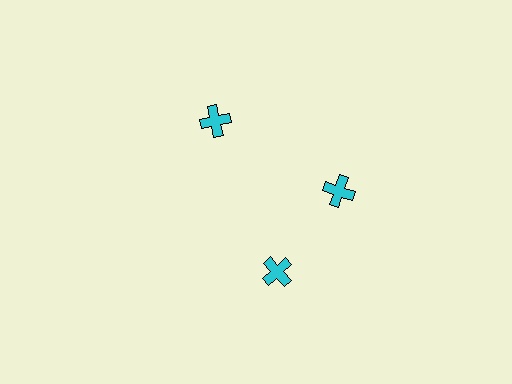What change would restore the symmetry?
The symmetry would be restored by rotating it back into even spacing with its neighbors so that all 3 crosses sit at equal angles and equal distance from the center.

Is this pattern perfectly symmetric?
No. The 3 cyan crosses are arranged in a ring, but one element near the 7 o'clock position is rotated out of alignment along the ring, breaking the 3-fold rotational symmetry.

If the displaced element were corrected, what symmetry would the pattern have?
It would have 3-fold rotational symmetry — the pattern would map onto itself every 120 degrees.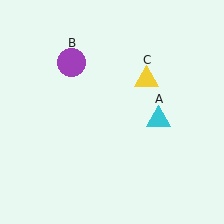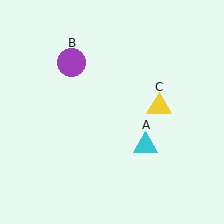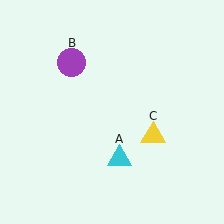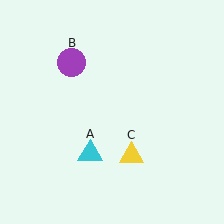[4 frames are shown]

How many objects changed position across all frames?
2 objects changed position: cyan triangle (object A), yellow triangle (object C).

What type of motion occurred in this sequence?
The cyan triangle (object A), yellow triangle (object C) rotated clockwise around the center of the scene.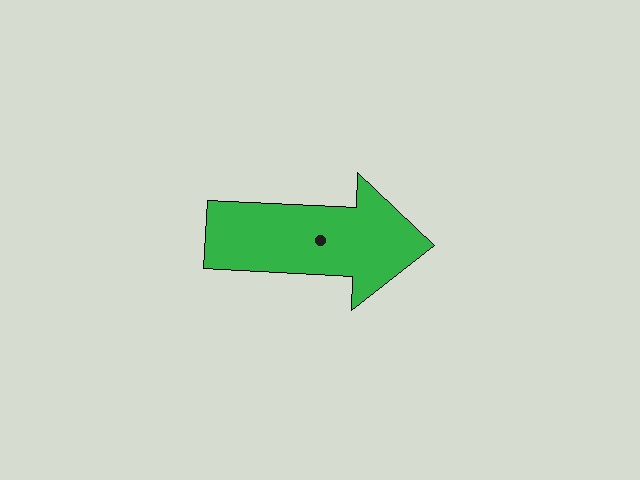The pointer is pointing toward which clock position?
Roughly 3 o'clock.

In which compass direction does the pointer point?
East.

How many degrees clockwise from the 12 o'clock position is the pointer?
Approximately 93 degrees.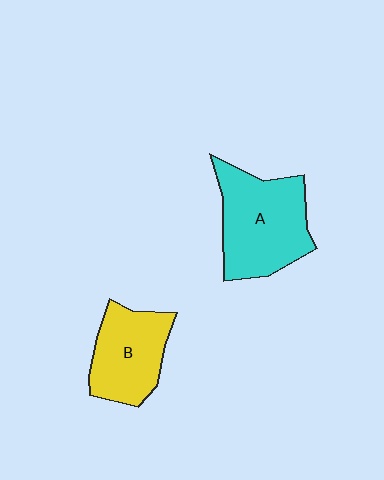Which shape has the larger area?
Shape A (cyan).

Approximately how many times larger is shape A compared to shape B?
Approximately 1.3 times.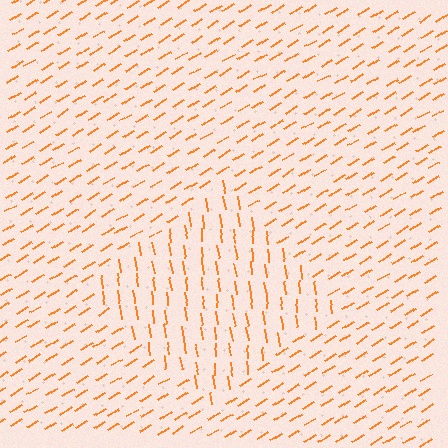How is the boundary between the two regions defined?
The boundary is defined purely by a change in line orientation (approximately 66 degrees difference). All lines are the same color and thickness.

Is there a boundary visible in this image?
Yes, there is a texture boundary formed by a change in line orientation.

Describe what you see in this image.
The image is filled with small orange line segments. A diamond region in the image has lines oriented differently from the surrounding lines, creating a visible texture boundary.